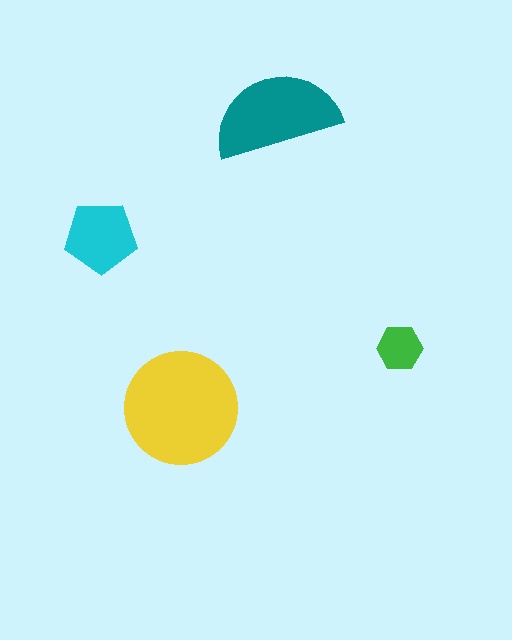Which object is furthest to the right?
The green hexagon is rightmost.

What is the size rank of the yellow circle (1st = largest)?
1st.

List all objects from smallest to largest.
The green hexagon, the cyan pentagon, the teal semicircle, the yellow circle.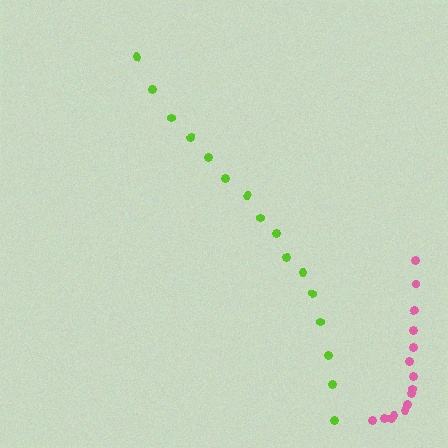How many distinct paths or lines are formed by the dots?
There are 2 distinct paths.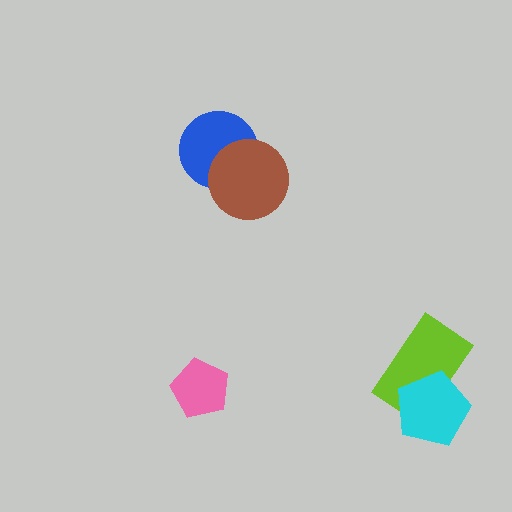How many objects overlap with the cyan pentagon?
1 object overlaps with the cyan pentagon.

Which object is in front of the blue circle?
The brown circle is in front of the blue circle.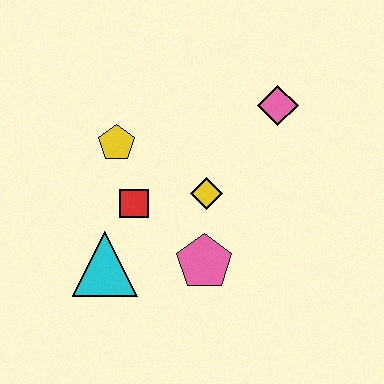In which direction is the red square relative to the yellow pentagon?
The red square is below the yellow pentagon.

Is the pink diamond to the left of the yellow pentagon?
No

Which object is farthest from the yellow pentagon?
The pink diamond is farthest from the yellow pentagon.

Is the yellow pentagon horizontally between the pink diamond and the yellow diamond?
No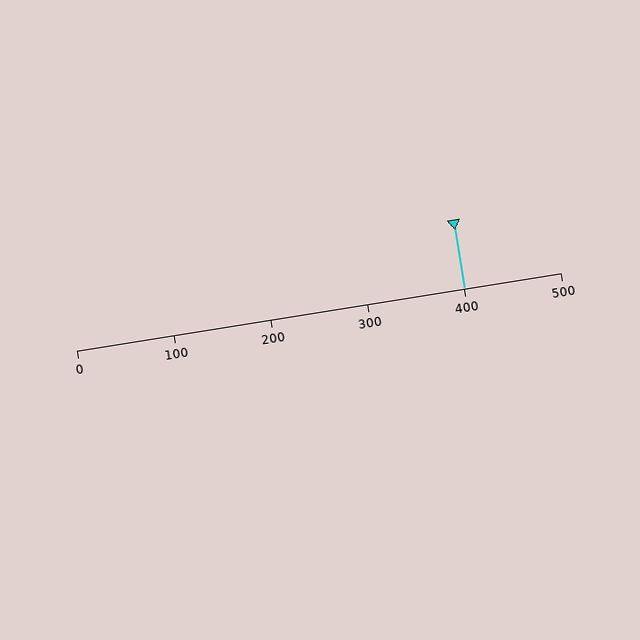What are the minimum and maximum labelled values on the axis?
The axis runs from 0 to 500.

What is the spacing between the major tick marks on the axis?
The major ticks are spaced 100 apart.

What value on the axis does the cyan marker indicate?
The marker indicates approximately 400.